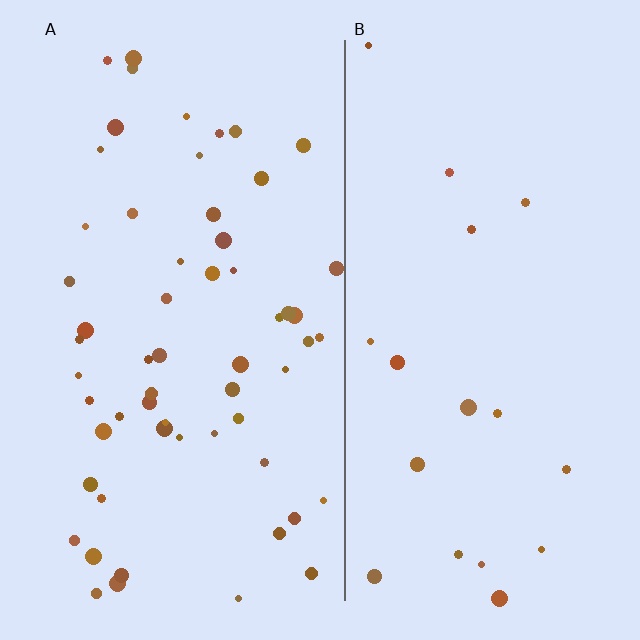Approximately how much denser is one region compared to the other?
Approximately 3.2× — region A over region B.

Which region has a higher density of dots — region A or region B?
A (the left).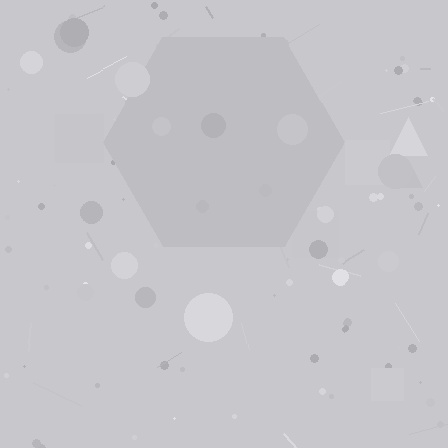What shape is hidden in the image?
A hexagon is hidden in the image.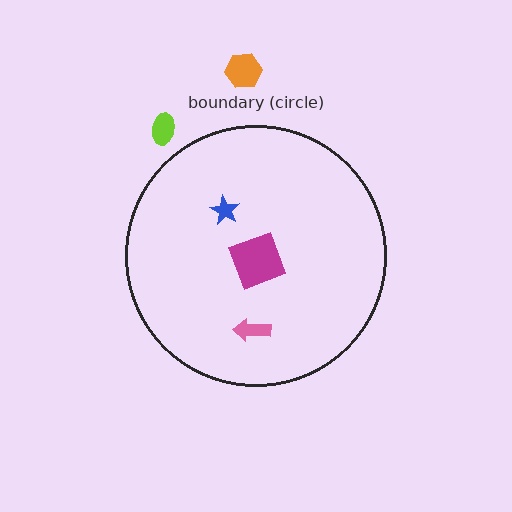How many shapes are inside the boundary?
3 inside, 2 outside.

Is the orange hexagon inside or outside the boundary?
Outside.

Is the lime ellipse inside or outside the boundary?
Outside.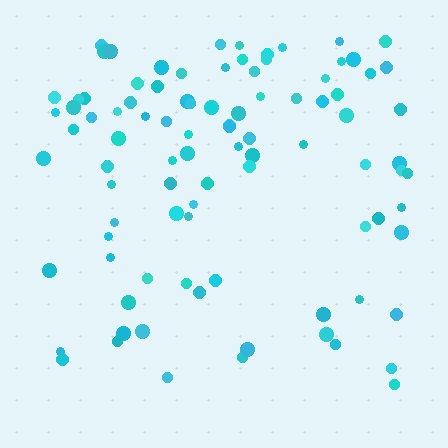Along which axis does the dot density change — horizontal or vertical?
Vertical.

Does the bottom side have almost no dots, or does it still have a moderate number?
Still a moderate number, just noticeably fewer than the top.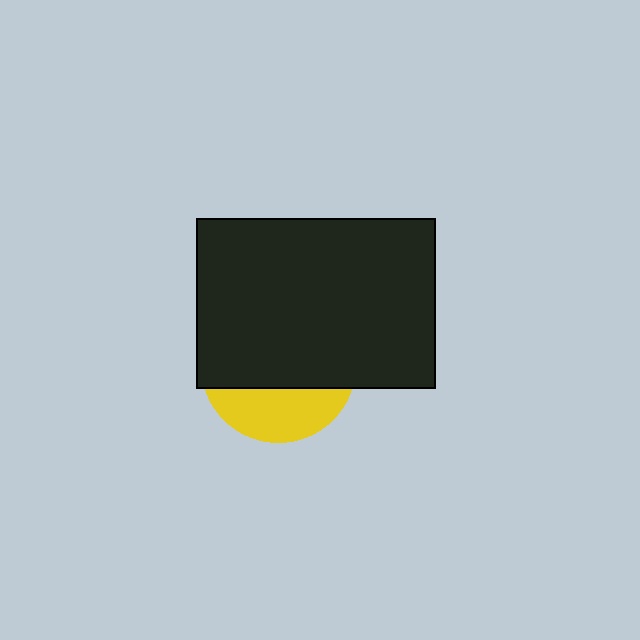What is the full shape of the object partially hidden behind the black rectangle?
The partially hidden object is a yellow circle.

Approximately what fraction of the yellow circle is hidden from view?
Roughly 69% of the yellow circle is hidden behind the black rectangle.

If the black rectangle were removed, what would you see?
You would see the complete yellow circle.